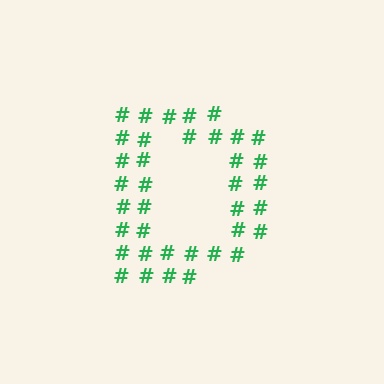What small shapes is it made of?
It is made of small hash symbols.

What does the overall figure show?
The overall figure shows the letter D.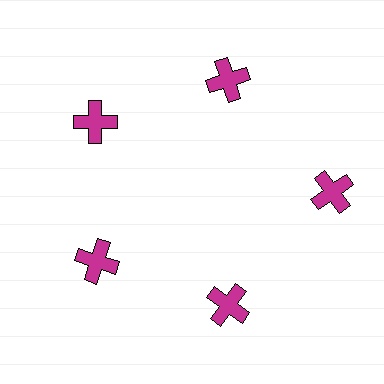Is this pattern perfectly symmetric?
No. The 5 magenta crosses are arranged in a ring, but one element near the 3 o'clock position is pushed outward from the center, breaking the 5-fold rotational symmetry.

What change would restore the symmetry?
The symmetry would be restored by moving it inward, back onto the ring so that all 5 crosses sit at equal angles and equal distance from the center.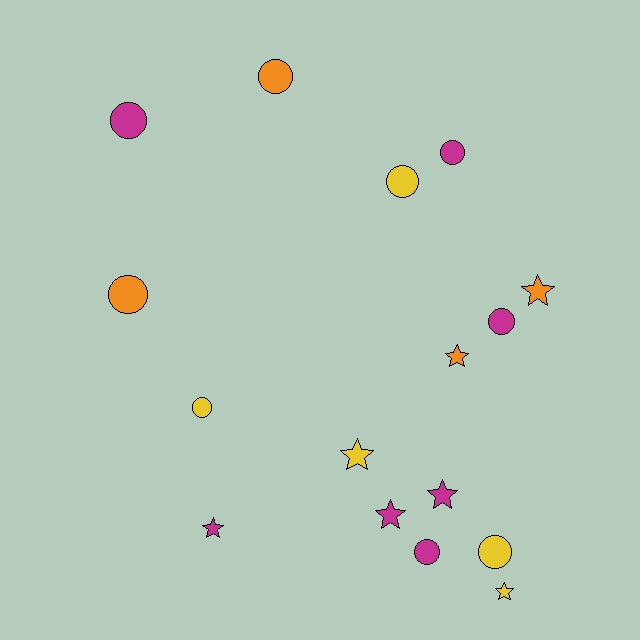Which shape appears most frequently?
Circle, with 9 objects.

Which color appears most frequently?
Magenta, with 7 objects.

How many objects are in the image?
There are 16 objects.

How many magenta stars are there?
There are 3 magenta stars.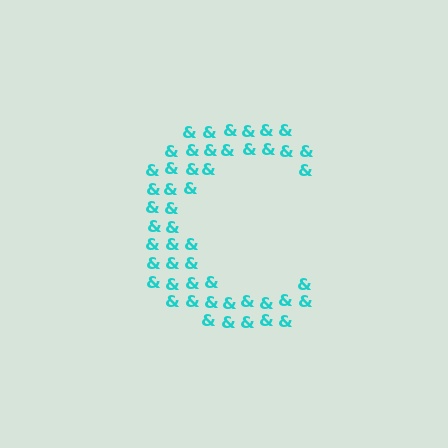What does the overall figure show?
The overall figure shows the letter C.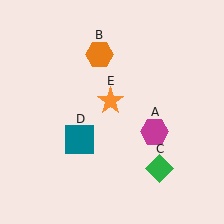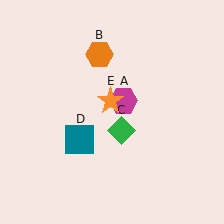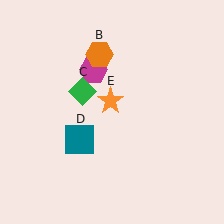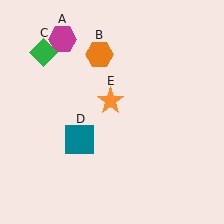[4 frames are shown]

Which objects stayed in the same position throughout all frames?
Orange hexagon (object B) and teal square (object D) and orange star (object E) remained stationary.